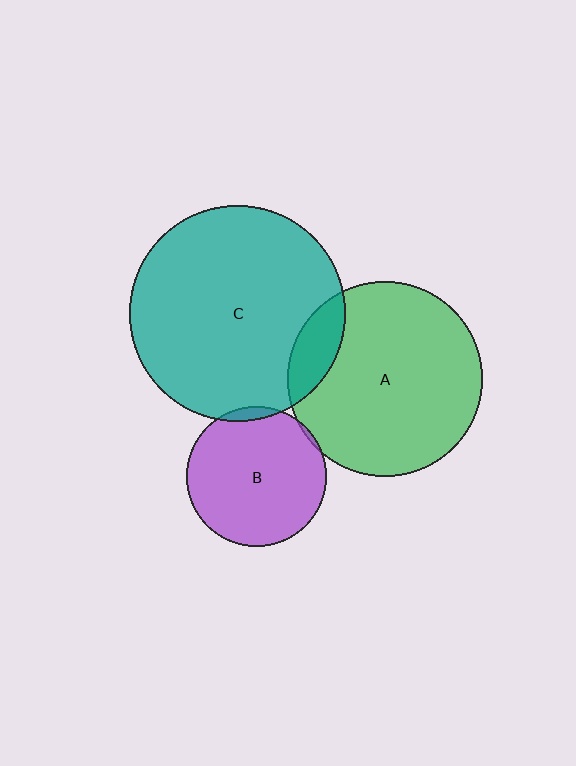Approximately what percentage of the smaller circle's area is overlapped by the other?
Approximately 5%.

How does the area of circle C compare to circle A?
Approximately 1.2 times.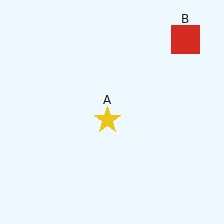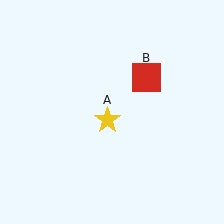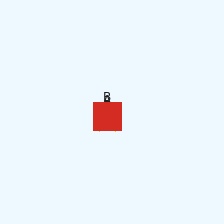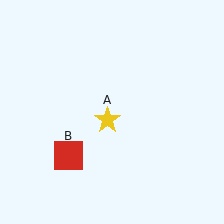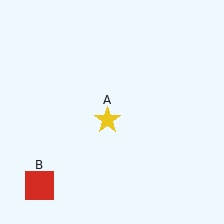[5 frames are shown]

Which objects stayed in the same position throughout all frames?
Yellow star (object A) remained stationary.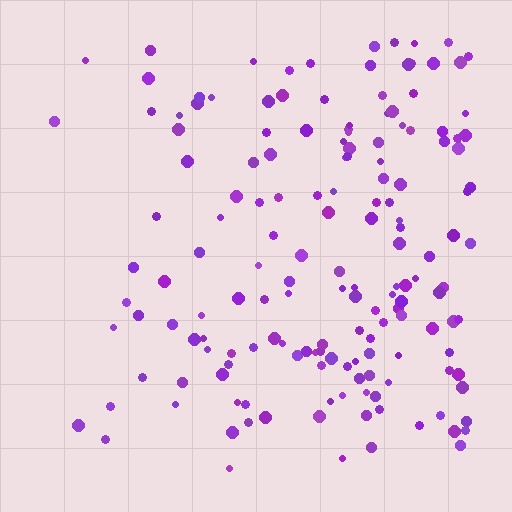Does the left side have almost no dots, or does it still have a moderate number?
Still a moderate number, just noticeably fewer than the right.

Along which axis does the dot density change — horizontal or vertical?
Horizontal.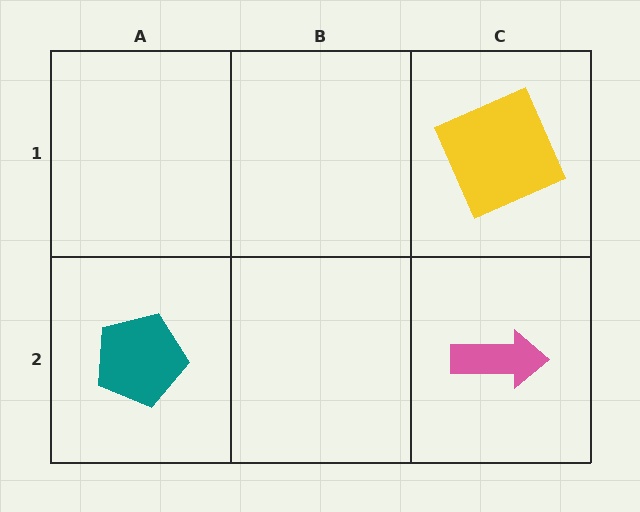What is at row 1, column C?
A yellow square.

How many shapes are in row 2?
2 shapes.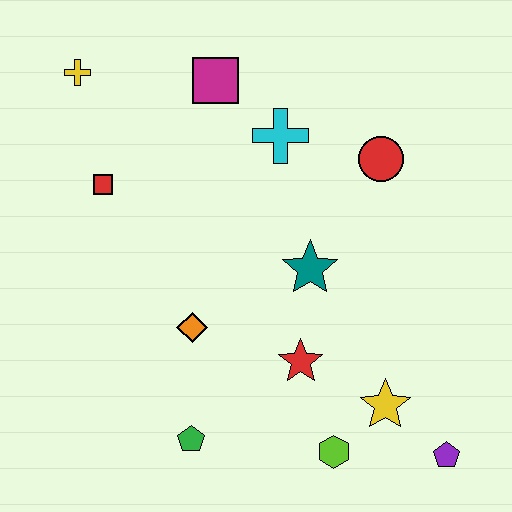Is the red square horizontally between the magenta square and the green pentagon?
No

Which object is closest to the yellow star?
The lime hexagon is closest to the yellow star.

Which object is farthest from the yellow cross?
The purple pentagon is farthest from the yellow cross.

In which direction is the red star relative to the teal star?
The red star is below the teal star.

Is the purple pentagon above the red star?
No